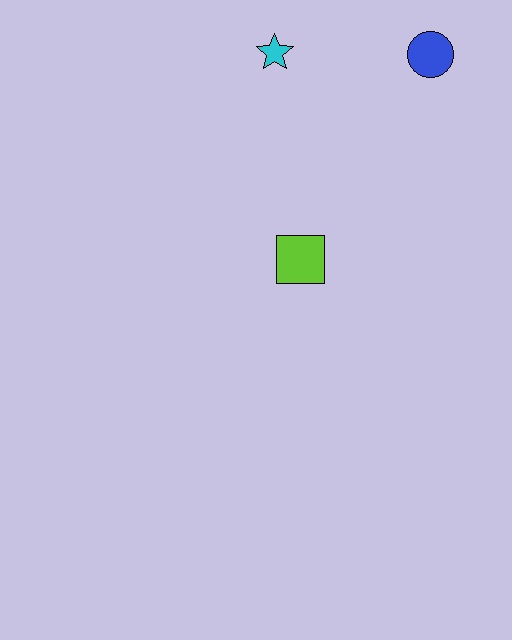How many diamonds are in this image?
There are no diamonds.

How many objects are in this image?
There are 3 objects.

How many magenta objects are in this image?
There are no magenta objects.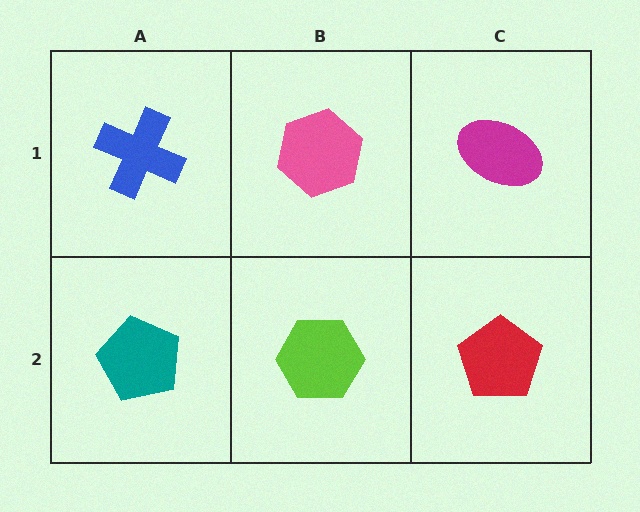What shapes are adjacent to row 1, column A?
A teal pentagon (row 2, column A), a pink hexagon (row 1, column B).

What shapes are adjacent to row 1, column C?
A red pentagon (row 2, column C), a pink hexagon (row 1, column B).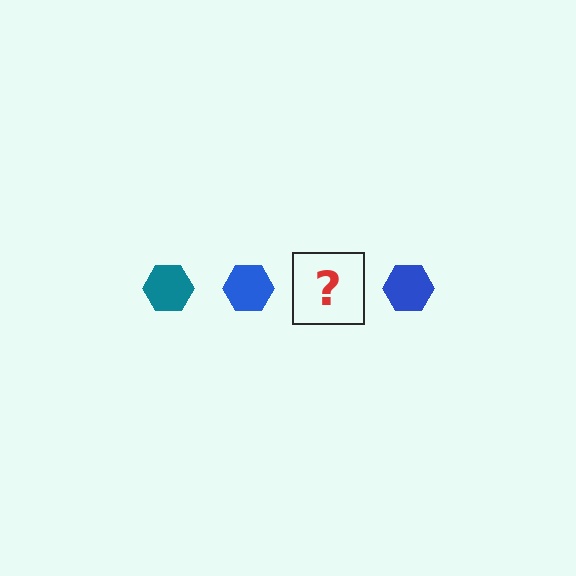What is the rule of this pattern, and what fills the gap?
The rule is that the pattern cycles through teal, blue hexagons. The gap should be filled with a teal hexagon.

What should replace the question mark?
The question mark should be replaced with a teal hexagon.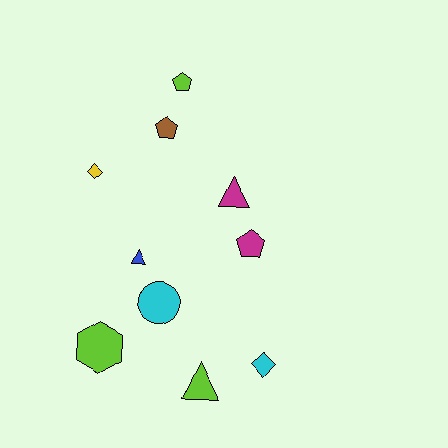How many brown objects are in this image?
There is 1 brown object.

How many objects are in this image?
There are 10 objects.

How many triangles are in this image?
There are 3 triangles.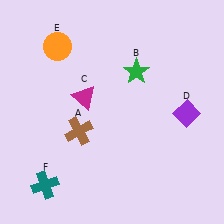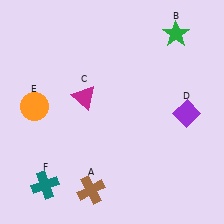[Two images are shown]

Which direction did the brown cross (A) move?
The brown cross (A) moved down.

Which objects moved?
The objects that moved are: the brown cross (A), the green star (B), the orange circle (E).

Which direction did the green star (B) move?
The green star (B) moved right.